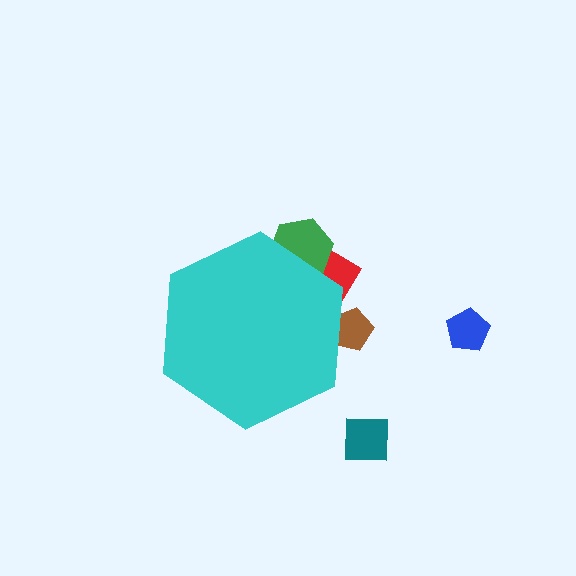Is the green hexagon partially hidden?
Yes, the green hexagon is partially hidden behind the cyan hexagon.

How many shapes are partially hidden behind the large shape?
3 shapes are partially hidden.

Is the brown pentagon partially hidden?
Yes, the brown pentagon is partially hidden behind the cyan hexagon.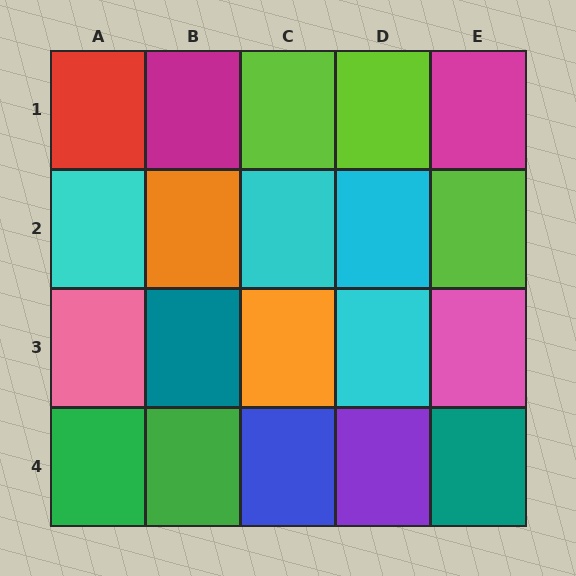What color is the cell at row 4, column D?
Purple.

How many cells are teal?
2 cells are teal.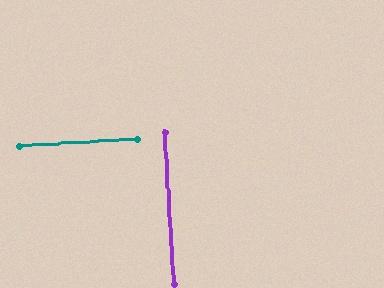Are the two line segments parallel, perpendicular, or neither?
Perpendicular — they meet at approximately 90°.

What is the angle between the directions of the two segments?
Approximately 90 degrees.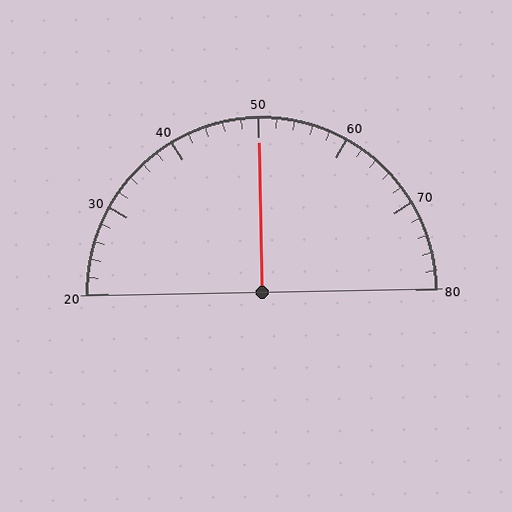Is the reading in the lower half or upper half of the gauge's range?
The reading is in the upper half of the range (20 to 80).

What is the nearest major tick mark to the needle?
The nearest major tick mark is 50.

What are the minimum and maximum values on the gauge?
The gauge ranges from 20 to 80.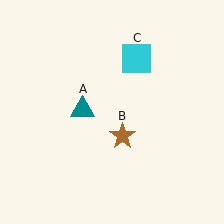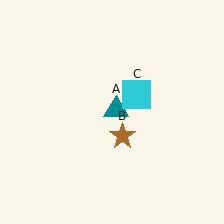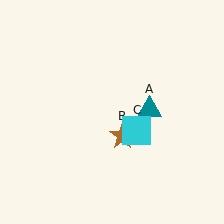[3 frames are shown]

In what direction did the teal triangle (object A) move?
The teal triangle (object A) moved right.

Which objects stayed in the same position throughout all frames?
Brown star (object B) remained stationary.